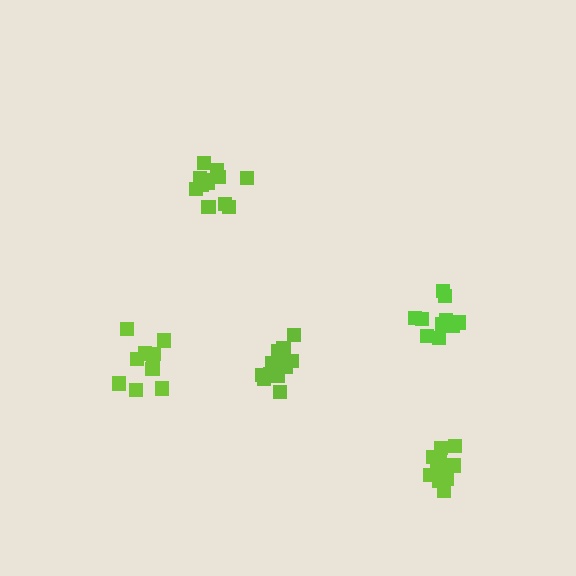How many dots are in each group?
Group 1: 10 dots, Group 2: 13 dots, Group 3: 10 dots, Group 4: 13 dots, Group 5: 13 dots (59 total).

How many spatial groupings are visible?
There are 5 spatial groupings.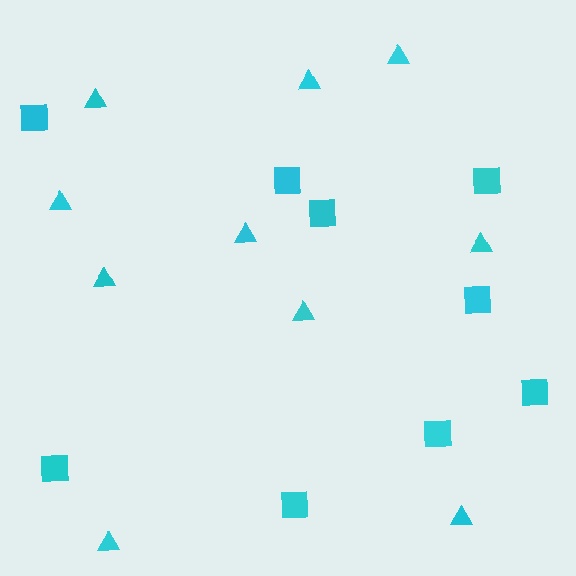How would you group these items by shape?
There are 2 groups: one group of triangles (10) and one group of squares (9).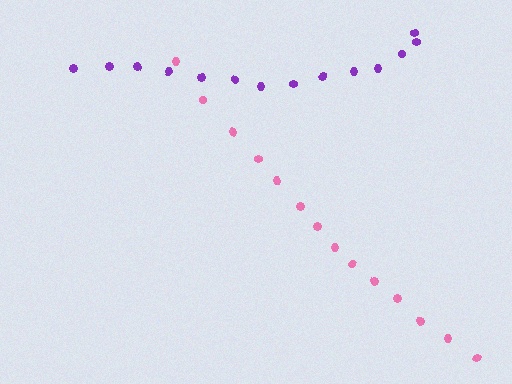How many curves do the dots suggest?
There are 2 distinct paths.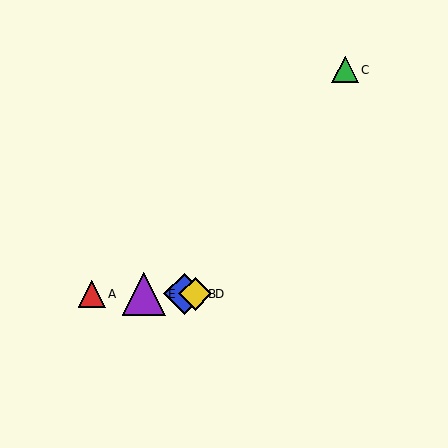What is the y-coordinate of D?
Object D is at y≈294.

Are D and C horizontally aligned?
No, D is at y≈294 and C is at y≈70.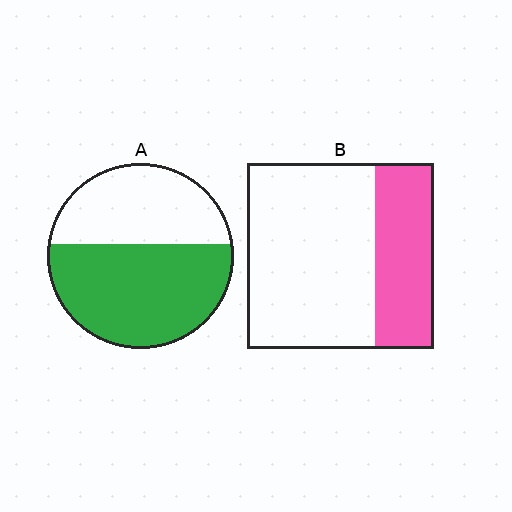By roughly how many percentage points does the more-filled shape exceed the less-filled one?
By roughly 25 percentage points (A over B).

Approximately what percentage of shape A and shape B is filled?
A is approximately 60% and B is approximately 30%.